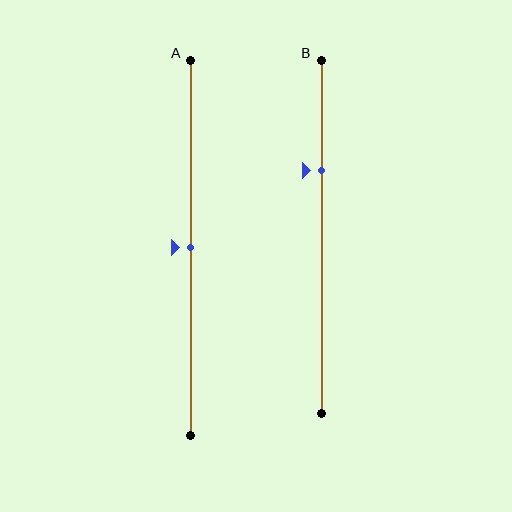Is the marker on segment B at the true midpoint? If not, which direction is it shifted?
No, the marker on segment B is shifted upward by about 19% of the segment length.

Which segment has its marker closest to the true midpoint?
Segment A has its marker closest to the true midpoint.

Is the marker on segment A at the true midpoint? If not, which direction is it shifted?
Yes, the marker on segment A is at the true midpoint.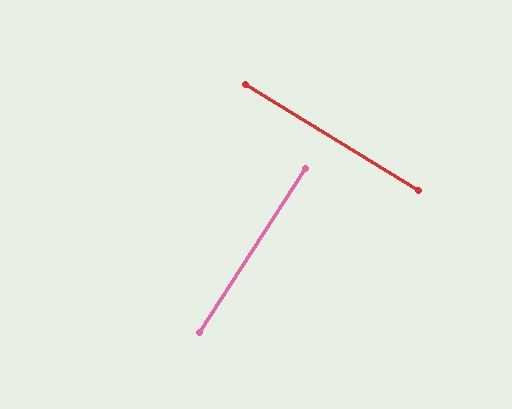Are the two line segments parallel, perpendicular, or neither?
Perpendicular — they meet at approximately 89°.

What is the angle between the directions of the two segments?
Approximately 89 degrees.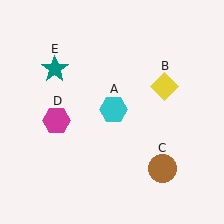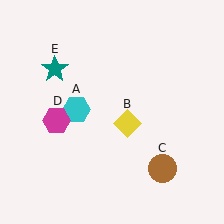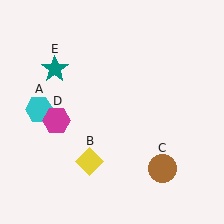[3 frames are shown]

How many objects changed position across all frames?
2 objects changed position: cyan hexagon (object A), yellow diamond (object B).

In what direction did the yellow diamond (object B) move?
The yellow diamond (object B) moved down and to the left.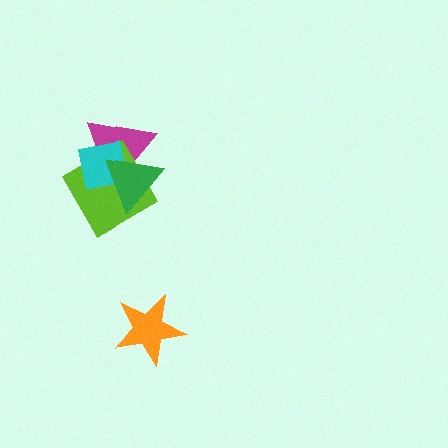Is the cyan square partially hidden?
Yes, it is partially covered by another shape.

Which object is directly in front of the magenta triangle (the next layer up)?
The lime square is directly in front of the magenta triangle.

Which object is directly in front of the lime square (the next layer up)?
The cyan square is directly in front of the lime square.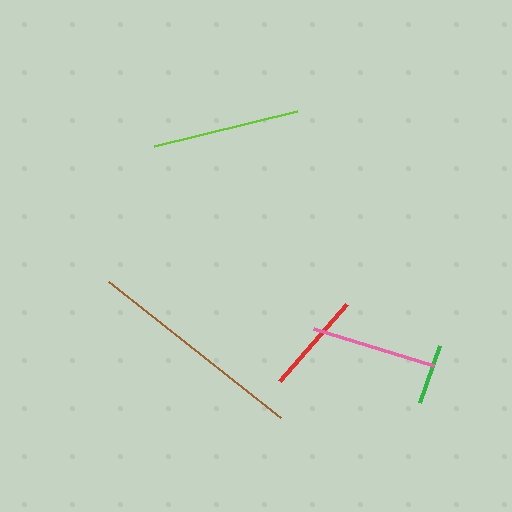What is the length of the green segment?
The green segment is approximately 60 pixels long.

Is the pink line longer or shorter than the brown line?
The brown line is longer than the pink line.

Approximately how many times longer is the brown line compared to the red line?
The brown line is approximately 2.1 times the length of the red line.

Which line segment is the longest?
The brown line is the longest at approximately 219 pixels.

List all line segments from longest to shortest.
From longest to shortest: brown, lime, pink, red, green.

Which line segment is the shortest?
The green line is the shortest at approximately 60 pixels.